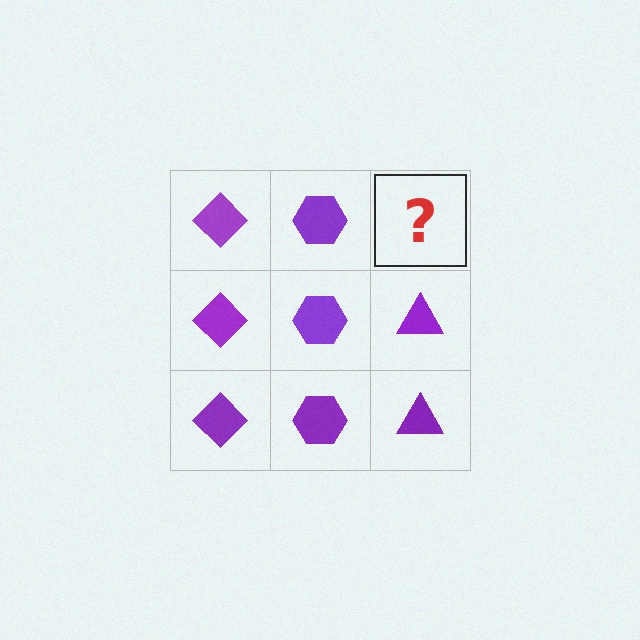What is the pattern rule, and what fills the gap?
The rule is that each column has a consistent shape. The gap should be filled with a purple triangle.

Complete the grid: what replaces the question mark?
The question mark should be replaced with a purple triangle.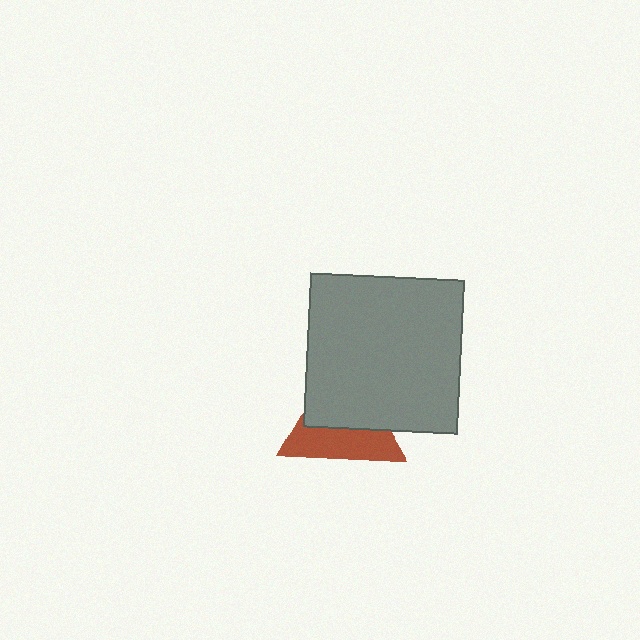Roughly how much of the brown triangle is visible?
About half of it is visible (roughly 46%).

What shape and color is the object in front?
The object in front is a gray square.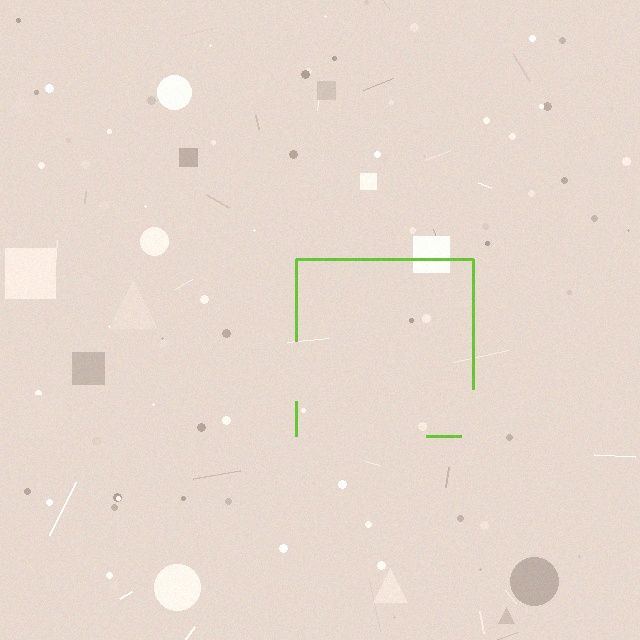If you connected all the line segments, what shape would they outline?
They would outline a square.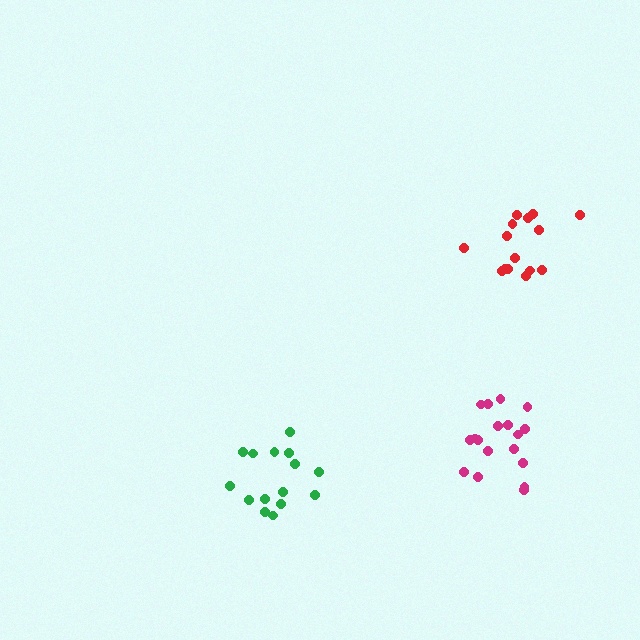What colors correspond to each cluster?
The clusters are colored: red, magenta, green.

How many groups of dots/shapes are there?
There are 3 groups.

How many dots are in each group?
Group 1: 15 dots, Group 2: 18 dots, Group 3: 15 dots (48 total).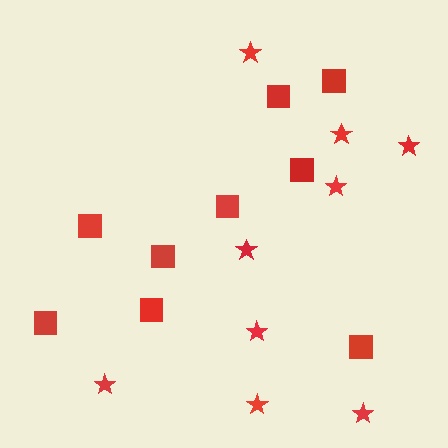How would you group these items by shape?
There are 2 groups: one group of stars (9) and one group of squares (9).